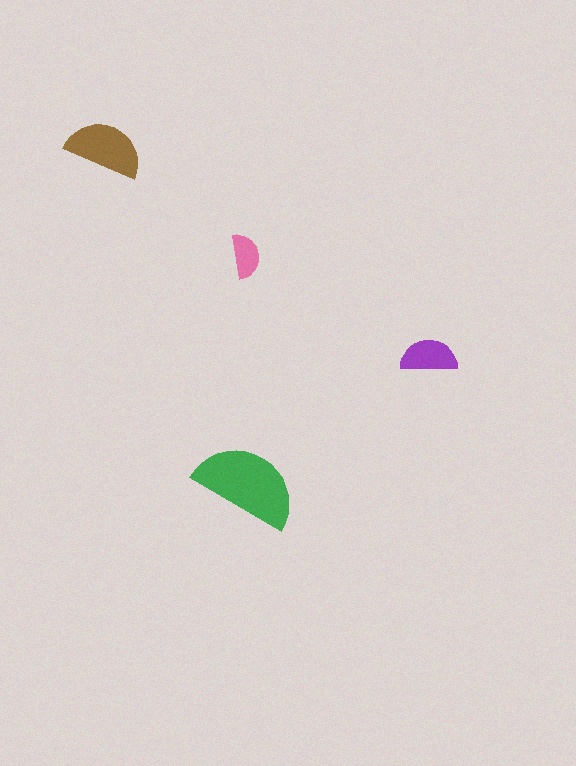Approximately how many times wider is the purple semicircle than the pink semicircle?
About 1.5 times wider.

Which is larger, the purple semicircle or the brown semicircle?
The brown one.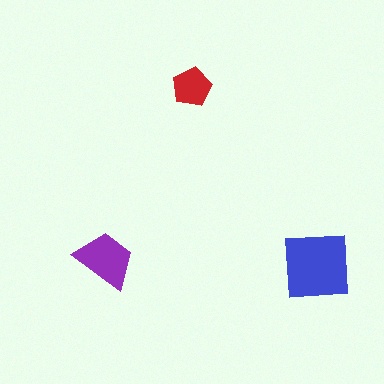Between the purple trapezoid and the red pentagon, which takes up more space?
The purple trapezoid.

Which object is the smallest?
The red pentagon.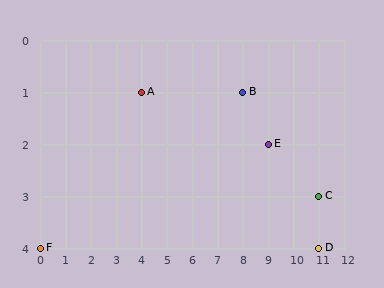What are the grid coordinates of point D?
Point D is at grid coordinates (11, 4).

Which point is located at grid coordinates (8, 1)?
Point B is at (8, 1).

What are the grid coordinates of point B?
Point B is at grid coordinates (8, 1).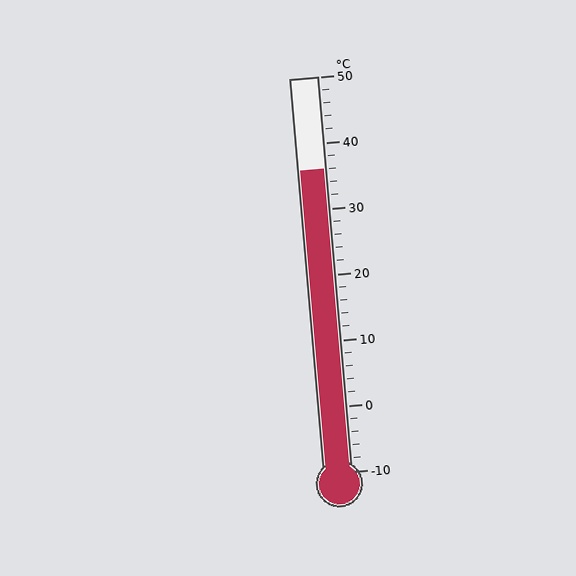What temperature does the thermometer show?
The thermometer shows approximately 36°C.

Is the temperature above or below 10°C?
The temperature is above 10°C.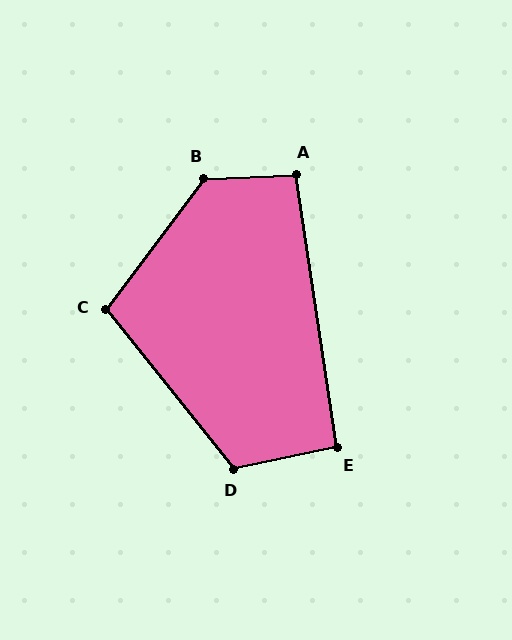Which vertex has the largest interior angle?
B, at approximately 129 degrees.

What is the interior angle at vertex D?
Approximately 117 degrees (obtuse).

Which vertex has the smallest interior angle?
E, at approximately 94 degrees.